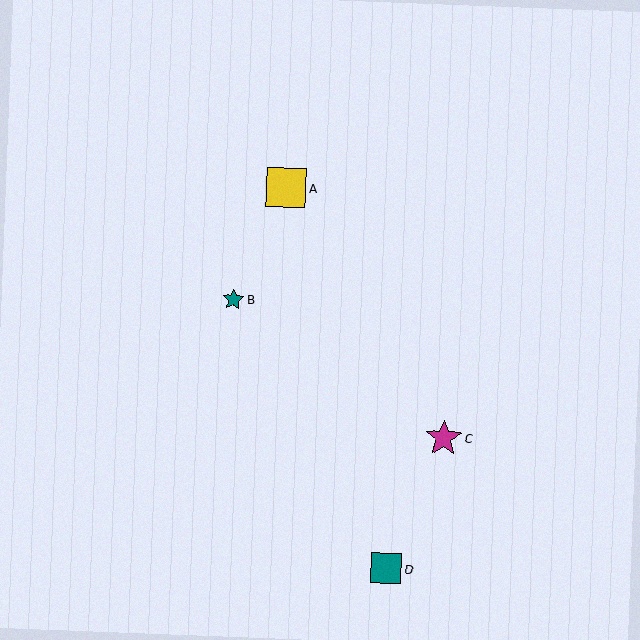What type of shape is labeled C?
Shape C is a magenta star.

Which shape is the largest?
The yellow square (labeled A) is the largest.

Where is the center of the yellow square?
The center of the yellow square is at (286, 187).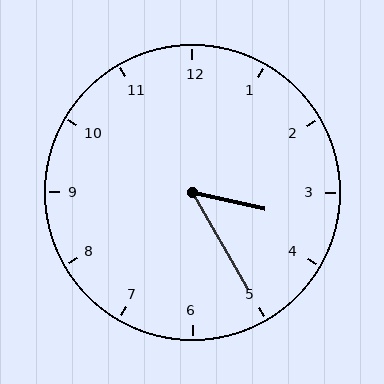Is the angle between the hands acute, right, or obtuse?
It is acute.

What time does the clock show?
3:25.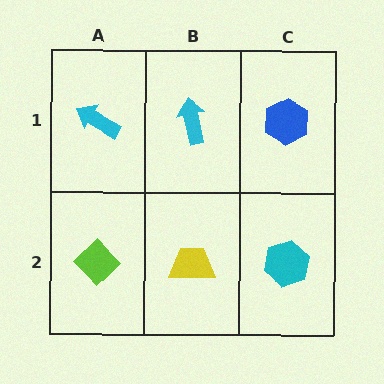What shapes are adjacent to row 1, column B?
A yellow trapezoid (row 2, column B), a cyan arrow (row 1, column A), a blue hexagon (row 1, column C).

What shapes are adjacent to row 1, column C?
A cyan hexagon (row 2, column C), a cyan arrow (row 1, column B).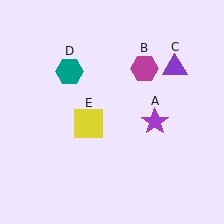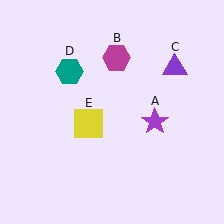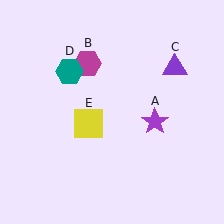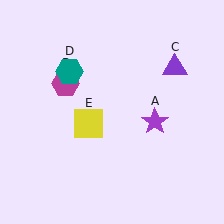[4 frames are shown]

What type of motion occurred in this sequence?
The magenta hexagon (object B) rotated counterclockwise around the center of the scene.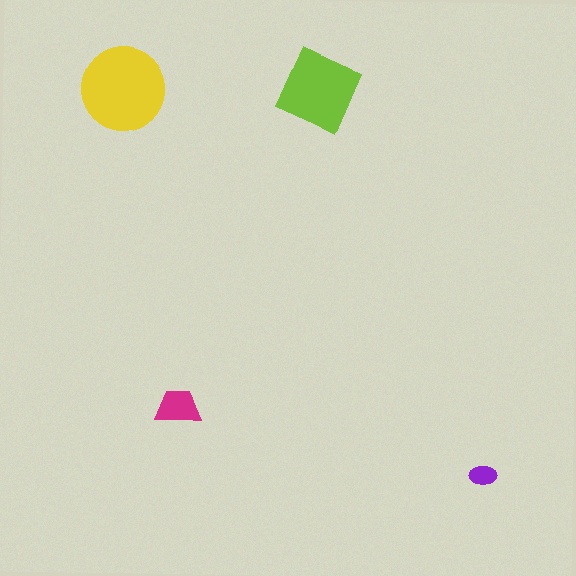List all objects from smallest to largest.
The purple ellipse, the magenta trapezoid, the lime diamond, the yellow circle.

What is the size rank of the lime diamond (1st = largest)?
2nd.